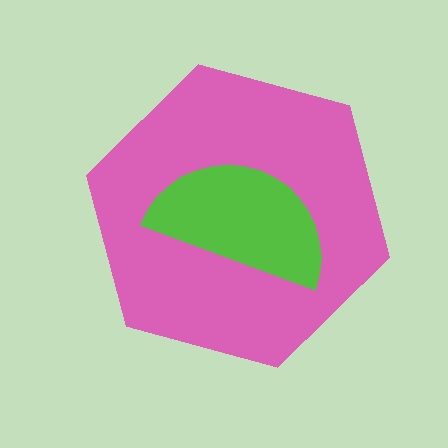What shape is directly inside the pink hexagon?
The lime semicircle.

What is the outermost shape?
The pink hexagon.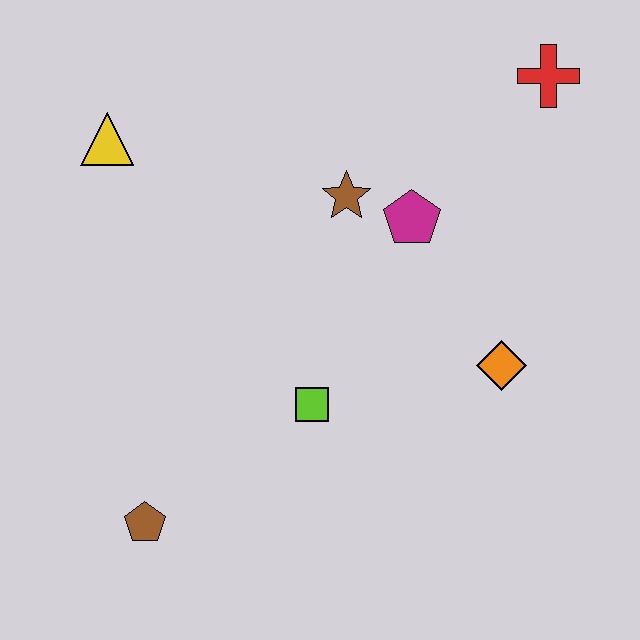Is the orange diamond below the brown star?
Yes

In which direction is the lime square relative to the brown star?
The lime square is below the brown star.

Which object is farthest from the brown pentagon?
The red cross is farthest from the brown pentagon.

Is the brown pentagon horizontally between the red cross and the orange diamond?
No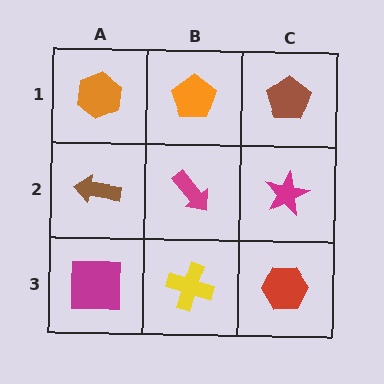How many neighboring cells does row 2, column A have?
3.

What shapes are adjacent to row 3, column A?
A brown arrow (row 2, column A), a yellow cross (row 3, column B).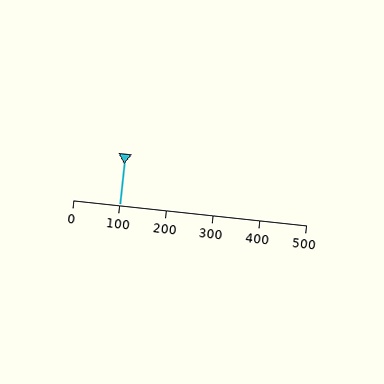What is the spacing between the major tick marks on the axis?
The major ticks are spaced 100 apart.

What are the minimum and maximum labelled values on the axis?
The axis runs from 0 to 500.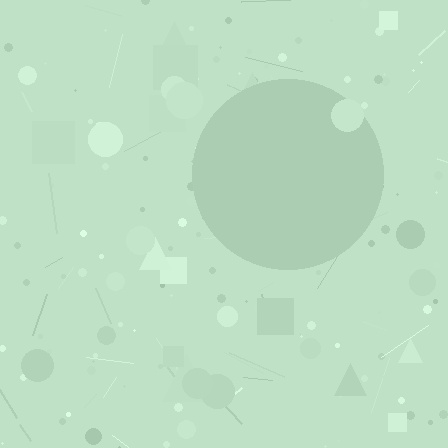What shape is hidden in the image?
A circle is hidden in the image.